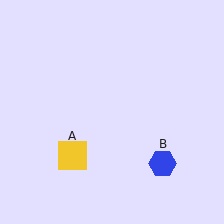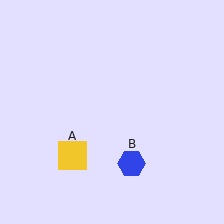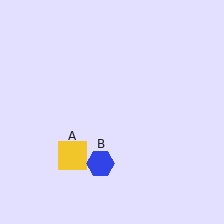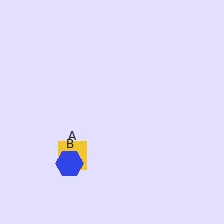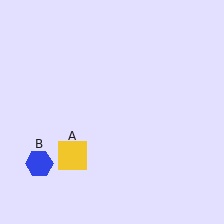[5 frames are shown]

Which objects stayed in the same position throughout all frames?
Yellow square (object A) remained stationary.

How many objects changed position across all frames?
1 object changed position: blue hexagon (object B).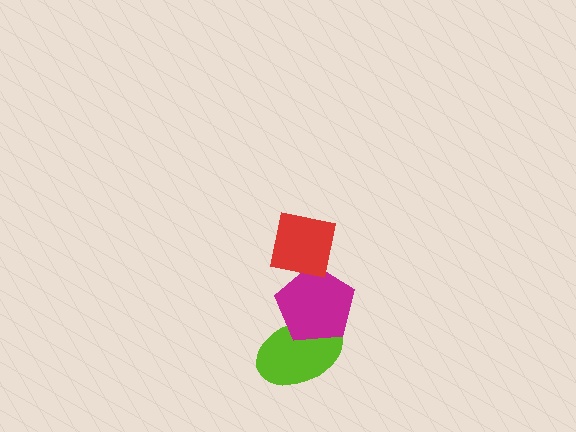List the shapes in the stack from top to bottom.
From top to bottom: the red square, the magenta pentagon, the lime ellipse.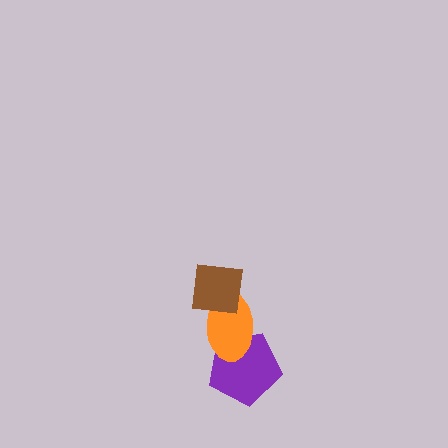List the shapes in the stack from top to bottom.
From top to bottom: the brown square, the orange ellipse, the purple pentagon.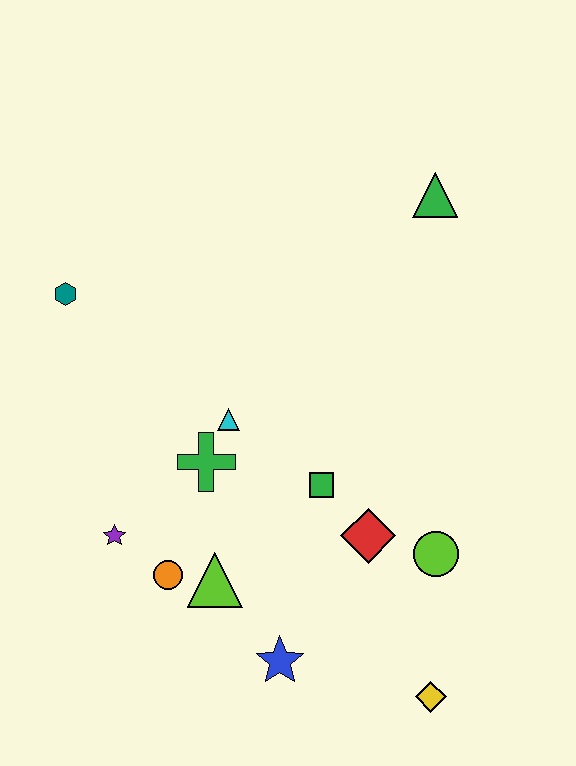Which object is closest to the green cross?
The cyan triangle is closest to the green cross.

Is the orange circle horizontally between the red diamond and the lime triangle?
No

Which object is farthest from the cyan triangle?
The yellow diamond is farthest from the cyan triangle.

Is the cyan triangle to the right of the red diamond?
No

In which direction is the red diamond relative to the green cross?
The red diamond is to the right of the green cross.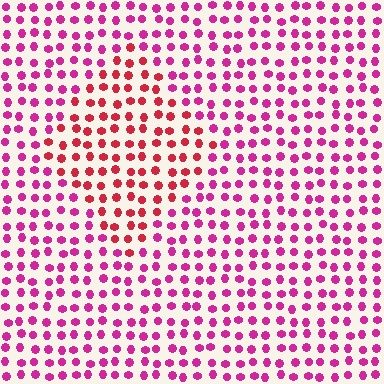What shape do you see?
I see a diamond.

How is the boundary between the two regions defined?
The boundary is defined purely by a slight shift in hue (about 32 degrees). Spacing, size, and orientation are identical on both sides.